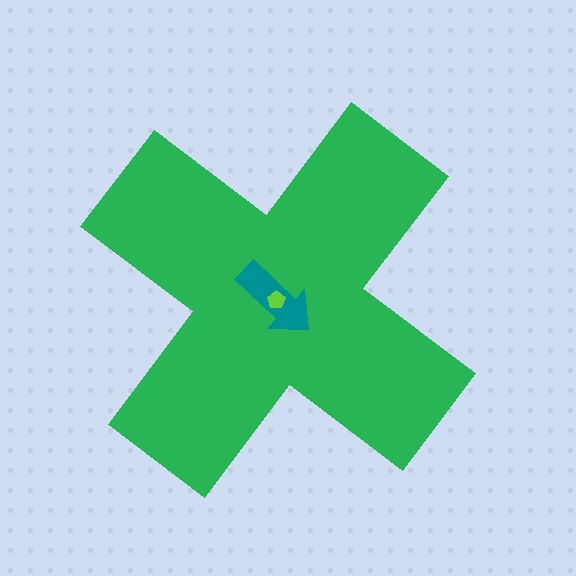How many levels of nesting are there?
3.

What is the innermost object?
The lime pentagon.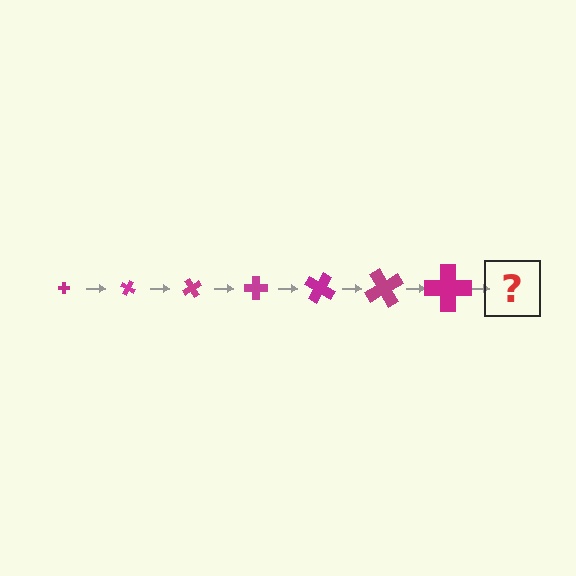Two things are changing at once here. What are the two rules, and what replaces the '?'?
The two rules are that the cross grows larger each step and it rotates 30 degrees each step. The '?' should be a cross, larger than the previous one and rotated 210 degrees from the start.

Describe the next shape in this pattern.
It should be a cross, larger than the previous one and rotated 210 degrees from the start.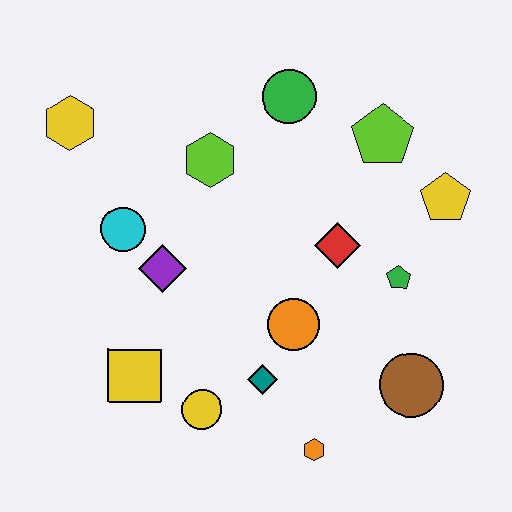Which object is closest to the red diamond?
The green pentagon is closest to the red diamond.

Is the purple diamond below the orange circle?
No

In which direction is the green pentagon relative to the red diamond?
The green pentagon is to the right of the red diamond.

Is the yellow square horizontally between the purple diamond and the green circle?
No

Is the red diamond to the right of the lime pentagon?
No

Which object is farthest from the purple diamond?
The yellow pentagon is farthest from the purple diamond.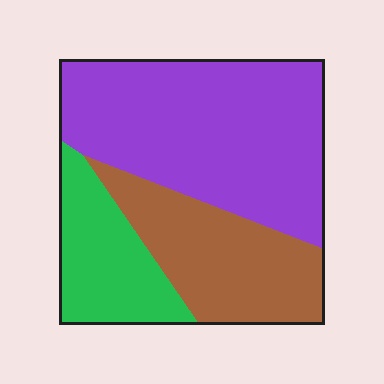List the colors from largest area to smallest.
From largest to smallest: purple, brown, green.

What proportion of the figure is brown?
Brown takes up about one quarter (1/4) of the figure.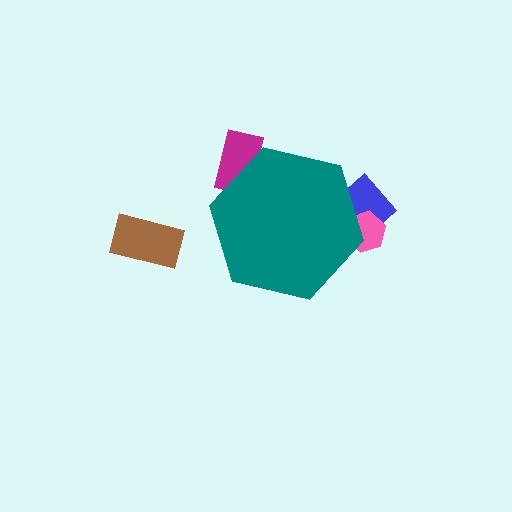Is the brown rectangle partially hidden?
No, the brown rectangle is fully visible.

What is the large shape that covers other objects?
A teal hexagon.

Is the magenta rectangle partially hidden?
Yes, the magenta rectangle is partially hidden behind the teal hexagon.